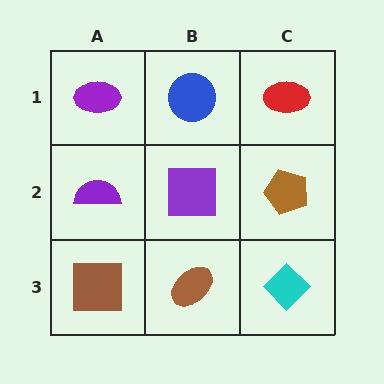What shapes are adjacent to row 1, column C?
A brown pentagon (row 2, column C), a blue circle (row 1, column B).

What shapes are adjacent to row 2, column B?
A blue circle (row 1, column B), a brown ellipse (row 3, column B), a purple semicircle (row 2, column A), a brown pentagon (row 2, column C).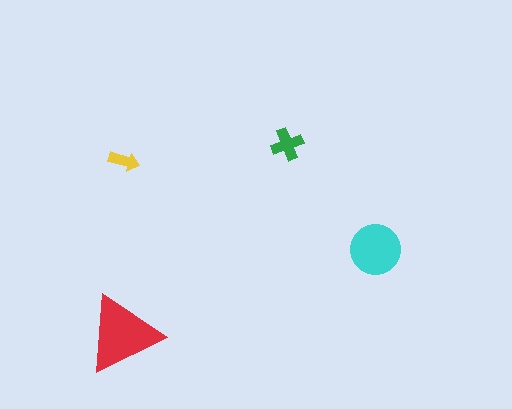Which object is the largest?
The red triangle.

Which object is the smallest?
The yellow arrow.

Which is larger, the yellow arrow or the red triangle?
The red triangle.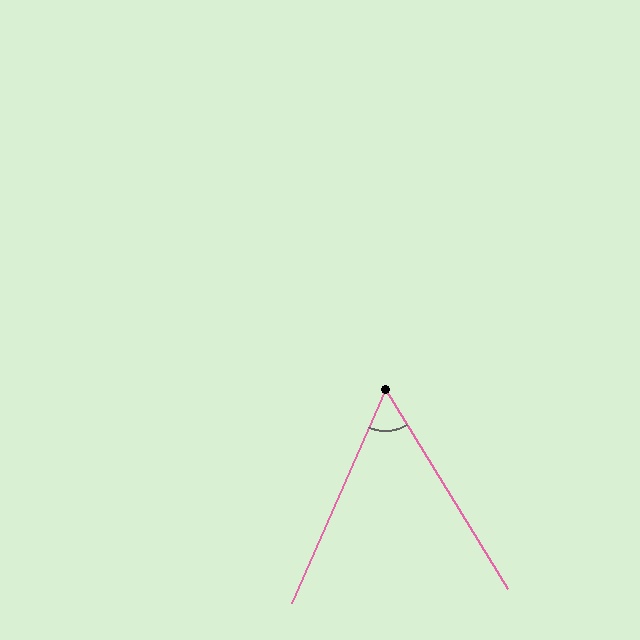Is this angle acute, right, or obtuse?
It is acute.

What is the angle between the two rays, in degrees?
Approximately 55 degrees.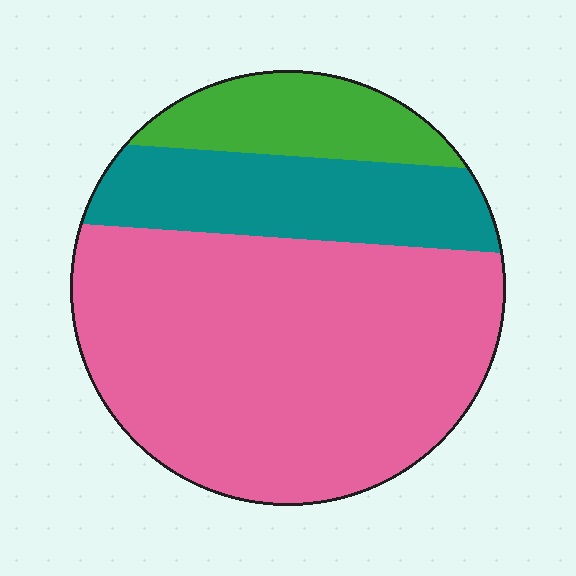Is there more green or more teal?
Teal.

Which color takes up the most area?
Pink, at roughly 65%.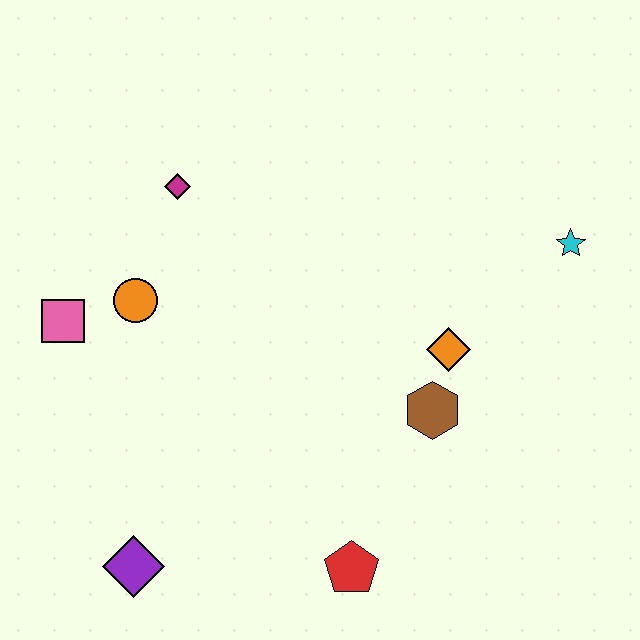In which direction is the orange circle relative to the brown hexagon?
The orange circle is to the left of the brown hexagon.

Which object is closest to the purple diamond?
The red pentagon is closest to the purple diamond.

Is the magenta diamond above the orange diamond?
Yes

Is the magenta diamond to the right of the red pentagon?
No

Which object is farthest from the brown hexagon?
The pink square is farthest from the brown hexagon.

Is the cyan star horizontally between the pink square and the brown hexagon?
No